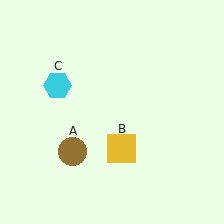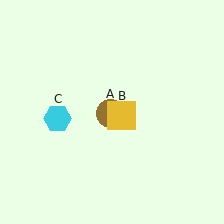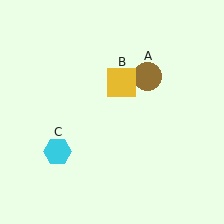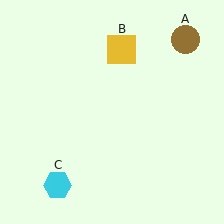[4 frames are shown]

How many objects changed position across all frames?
3 objects changed position: brown circle (object A), yellow square (object B), cyan hexagon (object C).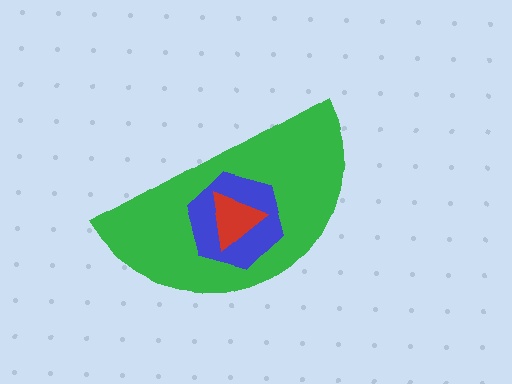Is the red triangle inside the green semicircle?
Yes.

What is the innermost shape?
The red triangle.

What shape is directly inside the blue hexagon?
The red triangle.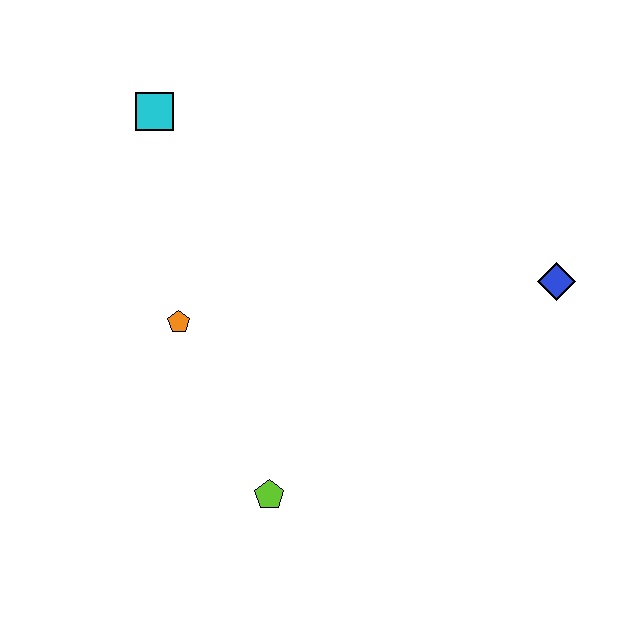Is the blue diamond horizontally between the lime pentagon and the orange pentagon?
No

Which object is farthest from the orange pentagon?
The blue diamond is farthest from the orange pentagon.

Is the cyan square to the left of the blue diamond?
Yes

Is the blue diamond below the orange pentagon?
No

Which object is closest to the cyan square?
The orange pentagon is closest to the cyan square.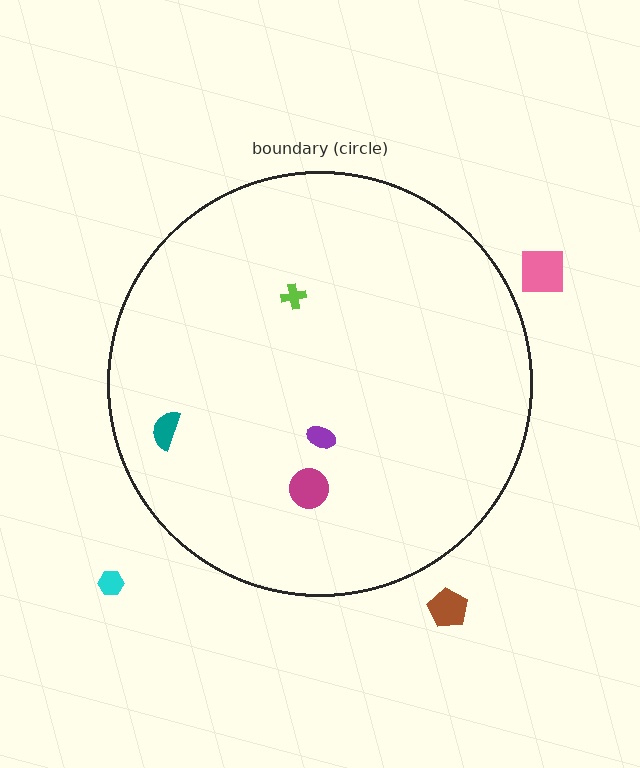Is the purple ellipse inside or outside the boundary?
Inside.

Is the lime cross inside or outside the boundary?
Inside.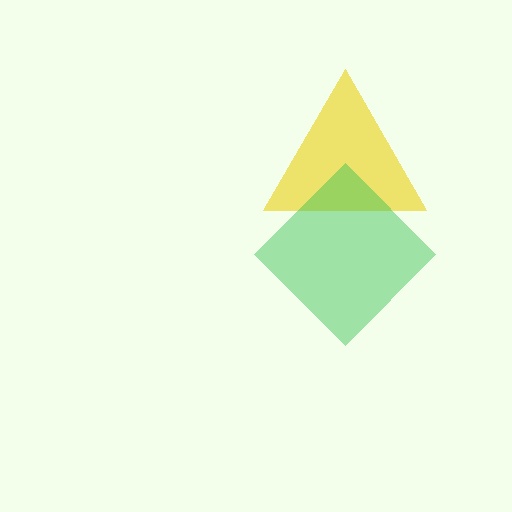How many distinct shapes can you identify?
There are 2 distinct shapes: a yellow triangle, a green diamond.